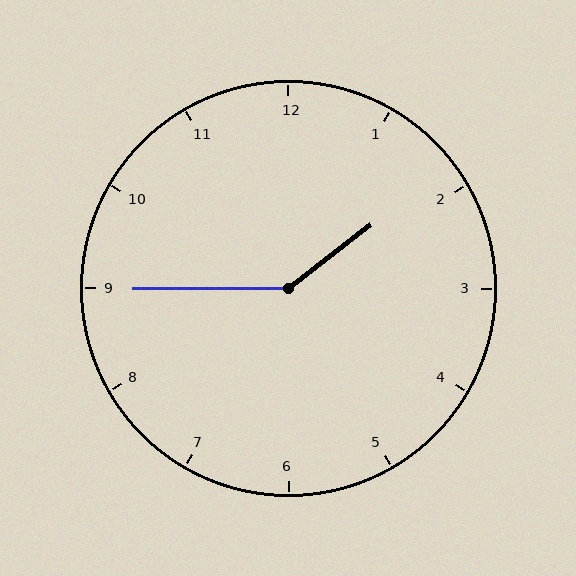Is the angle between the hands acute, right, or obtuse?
It is obtuse.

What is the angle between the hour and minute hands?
Approximately 142 degrees.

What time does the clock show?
1:45.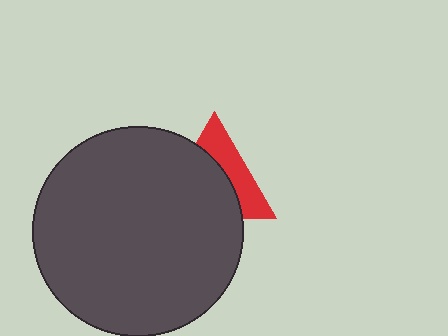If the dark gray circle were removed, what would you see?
You would see the complete red triangle.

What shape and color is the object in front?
The object in front is a dark gray circle.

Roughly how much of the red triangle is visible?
A small part of it is visible (roughly 40%).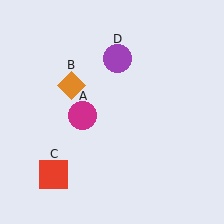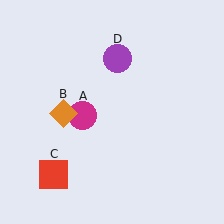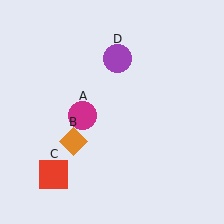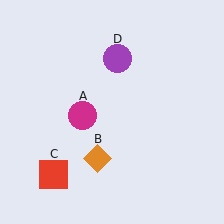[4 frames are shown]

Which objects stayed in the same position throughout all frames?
Magenta circle (object A) and red square (object C) and purple circle (object D) remained stationary.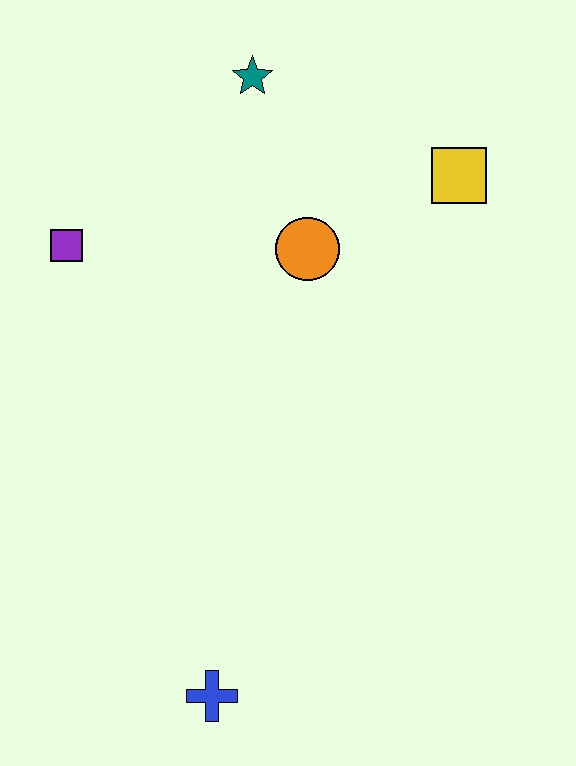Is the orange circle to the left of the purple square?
No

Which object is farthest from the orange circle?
The blue cross is farthest from the orange circle.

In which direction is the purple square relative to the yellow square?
The purple square is to the left of the yellow square.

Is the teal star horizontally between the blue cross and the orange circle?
Yes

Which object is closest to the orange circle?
The yellow square is closest to the orange circle.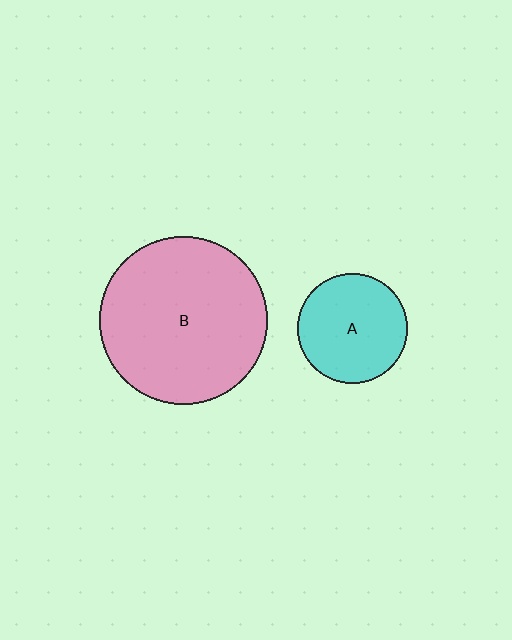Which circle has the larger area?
Circle B (pink).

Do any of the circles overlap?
No, none of the circles overlap.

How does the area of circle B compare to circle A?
Approximately 2.3 times.